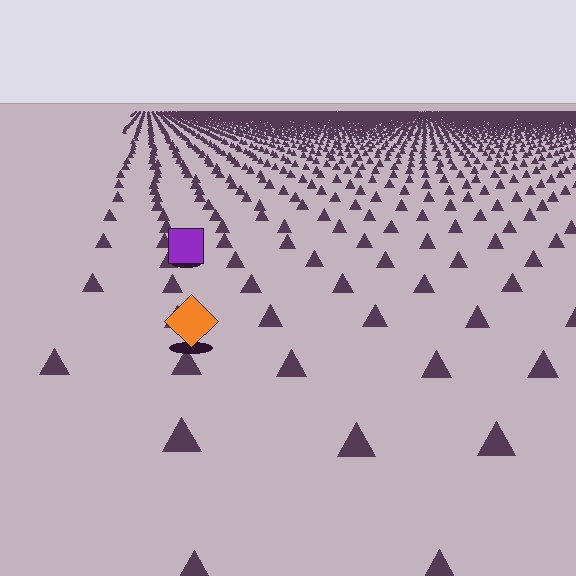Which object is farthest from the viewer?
The purple square is farthest from the viewer. It appears smaller and the ground texture around it is denser.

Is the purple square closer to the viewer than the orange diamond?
No. The orange diamond is closer — you can tell from the texture gradient: the ground texture is coarser near it.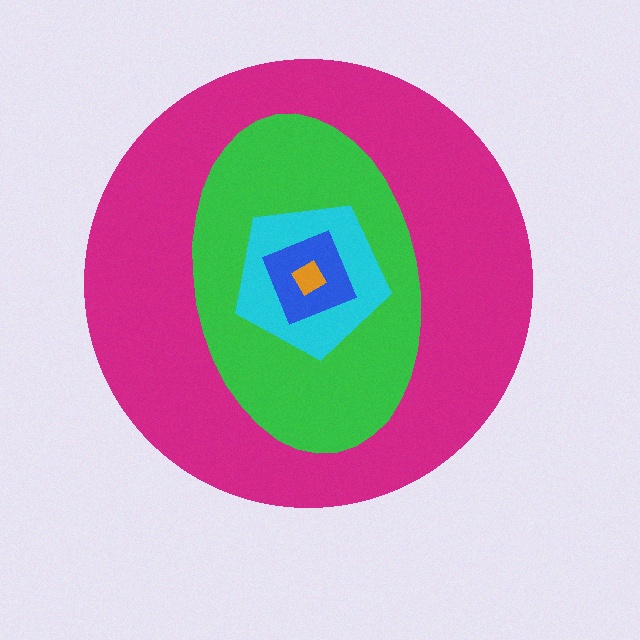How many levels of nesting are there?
5.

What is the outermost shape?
The magenta circle.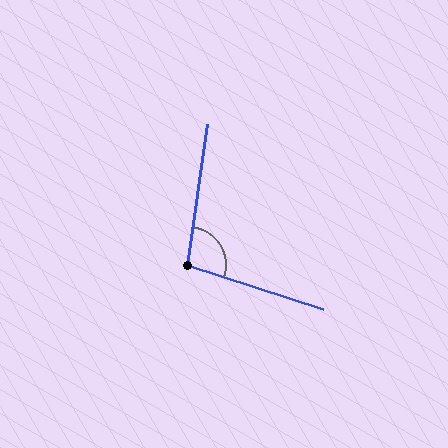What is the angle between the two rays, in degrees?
Approximately 100 degrees.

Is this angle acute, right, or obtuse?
It is obtuse.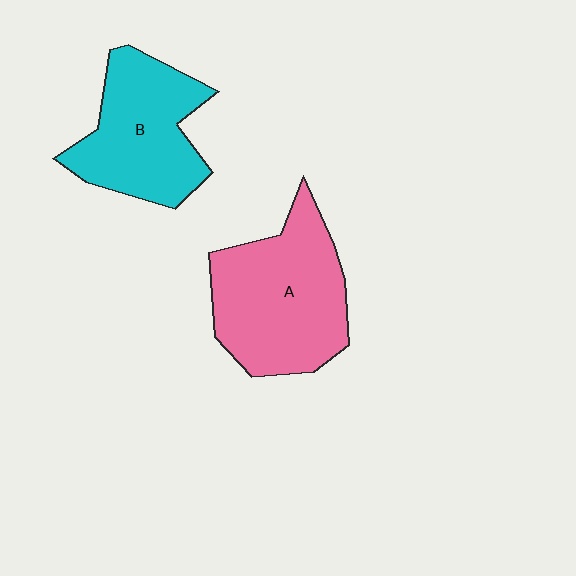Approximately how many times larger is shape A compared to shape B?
Approximately 1.2 times.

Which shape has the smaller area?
Shape B (cyan).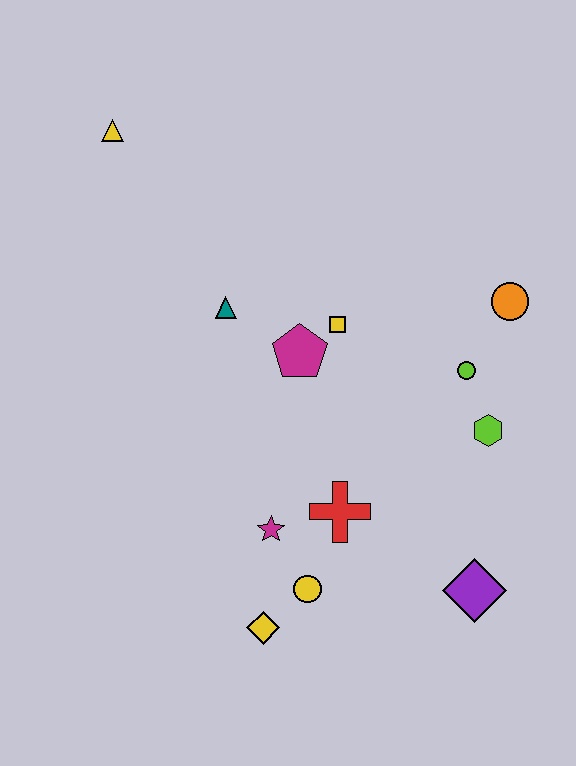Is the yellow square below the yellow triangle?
Yes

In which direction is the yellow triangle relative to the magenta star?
The yellow triangle is above the magenta star.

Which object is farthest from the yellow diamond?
The yellow triangle is farthest from the yellow diamond.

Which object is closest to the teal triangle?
The magenta pentagon is closest to the teal triangle.